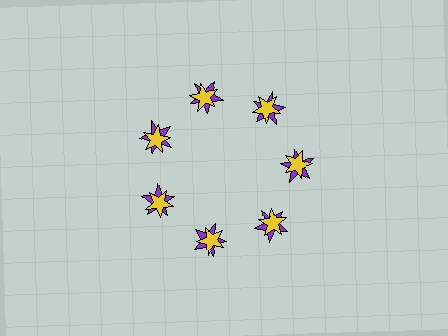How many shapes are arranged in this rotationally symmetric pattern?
There are 14 shapes, arranged in 7 groups of 2.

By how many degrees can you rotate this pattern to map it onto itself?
The pattern maps onto itself every 51 degrees of rotation.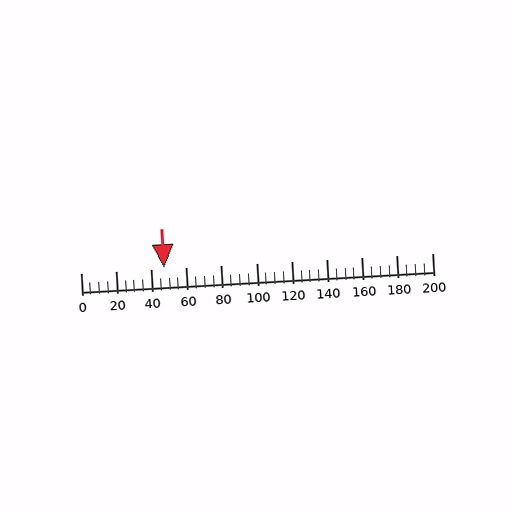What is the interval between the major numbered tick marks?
The major tick marks are spaced 20 units apart.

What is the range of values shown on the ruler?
The ruler shows values from 0 to 200.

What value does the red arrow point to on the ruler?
The red arrow points to approximately 47.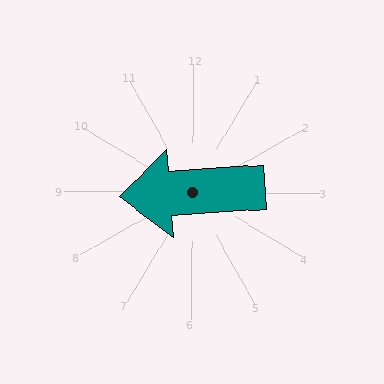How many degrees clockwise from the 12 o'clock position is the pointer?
Approximately 266 degrees.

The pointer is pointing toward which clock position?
Roughly 9 o'clock.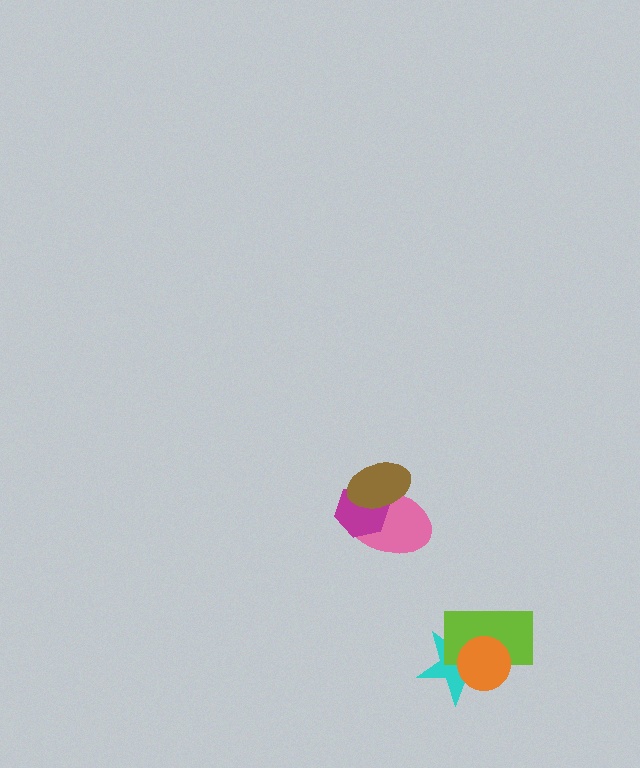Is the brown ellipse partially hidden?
No, no other shape covers it.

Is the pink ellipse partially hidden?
Yes, it is partially covered by another shape.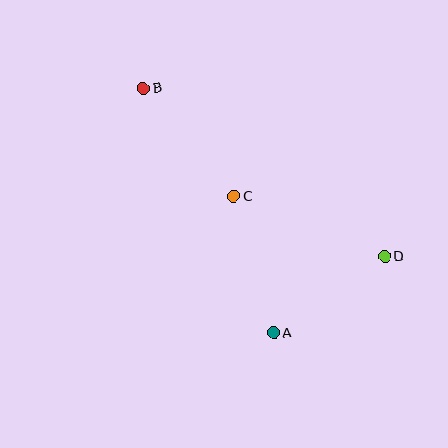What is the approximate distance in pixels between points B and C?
The distance between B and C is approximately 141 pixels.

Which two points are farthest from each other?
Points B and D are farthest from each other.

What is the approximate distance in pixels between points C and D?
The distance between C and D is approximately 162 pixels.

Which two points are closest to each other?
Points A and D are closest to each other.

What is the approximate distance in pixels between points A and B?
The distance between A and B is approximately 277 pixels.